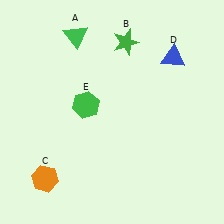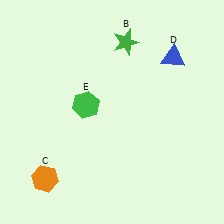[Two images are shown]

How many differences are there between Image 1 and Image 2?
There is 1 difference between the two images.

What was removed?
The green triangle (A) was removed in Image 2.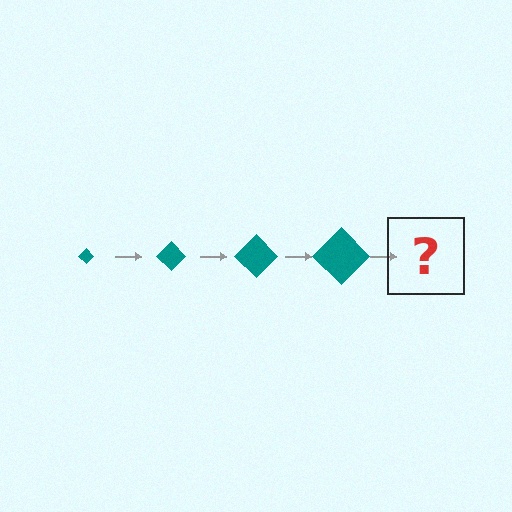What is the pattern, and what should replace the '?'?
The pattern is that the diamond gets progressively larger each step. The '?' should be a teal diamond, larger than the previous one.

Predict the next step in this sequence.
The next step is a teal diamond, larger than the previous one.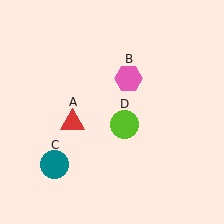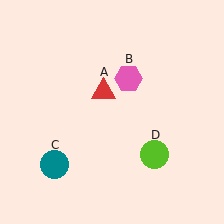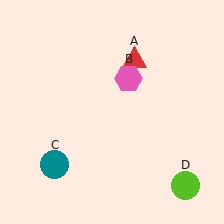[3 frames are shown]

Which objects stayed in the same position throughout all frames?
Pink hexagon (object B) and teal circle (object C) remained stationary.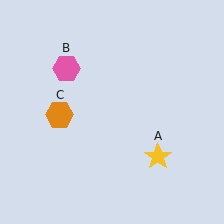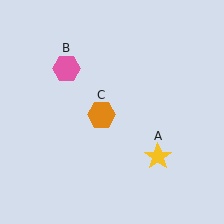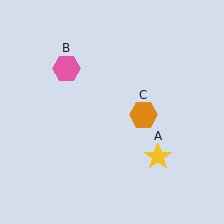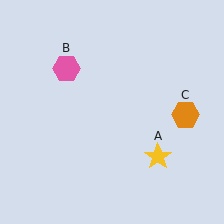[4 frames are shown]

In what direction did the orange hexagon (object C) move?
The orange hexagon (object C) moved right.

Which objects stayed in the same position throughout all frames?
Yellow star (object A) and pink hexagon (object B) remained stationary.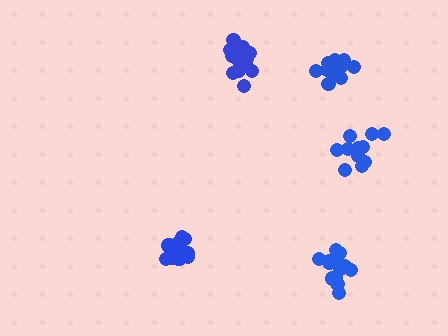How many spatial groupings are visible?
There are 5 spatial groupings.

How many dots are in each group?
Group 1: 11 dots, Group 2: 17 dots, Group 3: 14 dots, Group 4: 16 dots, Group 5: 14 dots (72 total).